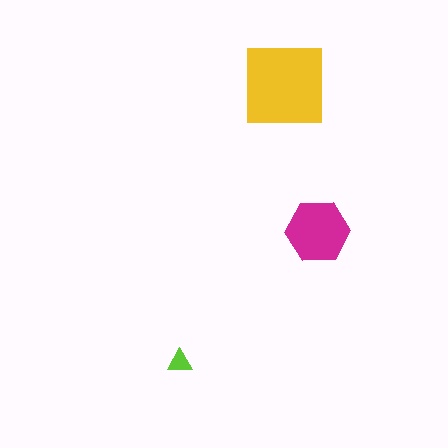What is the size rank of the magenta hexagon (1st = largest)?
2nd.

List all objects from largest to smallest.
The yellow square, the magenta hexagon, the lime triangle.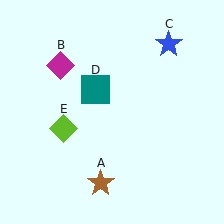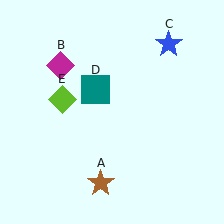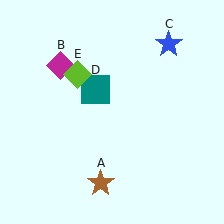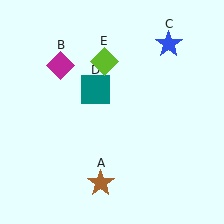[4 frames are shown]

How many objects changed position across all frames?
1 object changed position: lime diamond (object E).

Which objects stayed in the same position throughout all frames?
Brown star (object A) and magenta diamond (object B) and blue star (object C) and teal square (object D) remained stationary.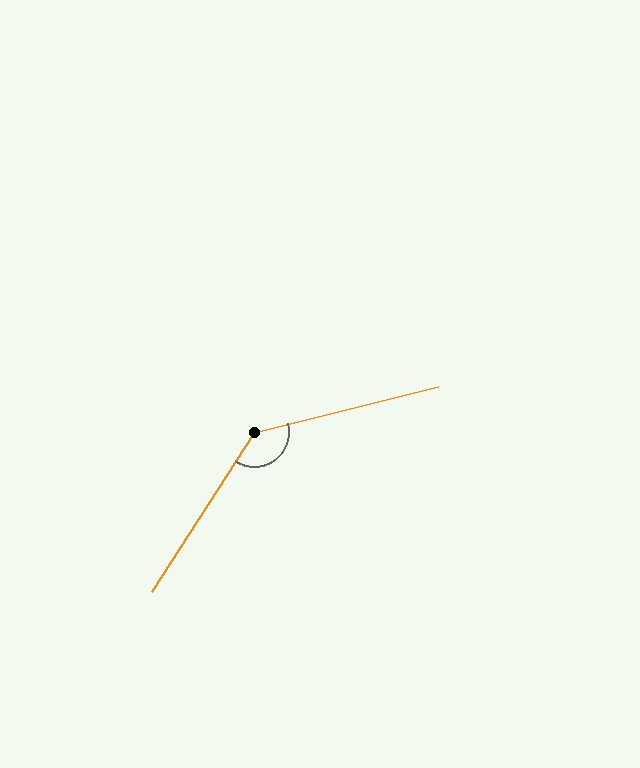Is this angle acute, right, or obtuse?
It is obtuse.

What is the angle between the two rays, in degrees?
Approximately 137 degrees.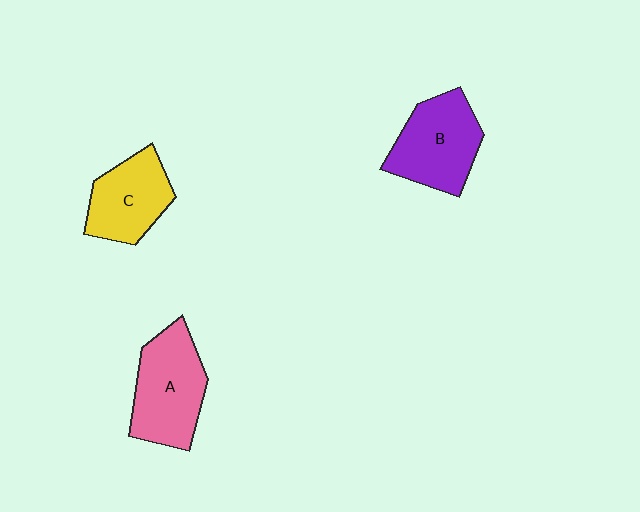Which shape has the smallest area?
Shape C (yellow).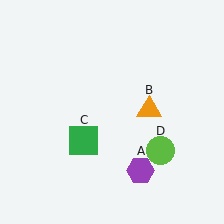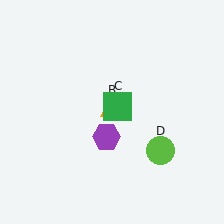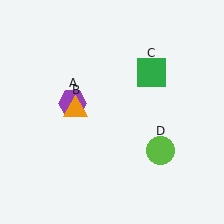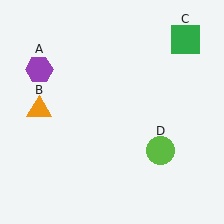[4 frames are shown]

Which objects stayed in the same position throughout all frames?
Lime circle (object D) remained stationary.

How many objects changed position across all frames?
3 objects changed position: purple hexagon (object A), orange triangle (object B), green square (object C).